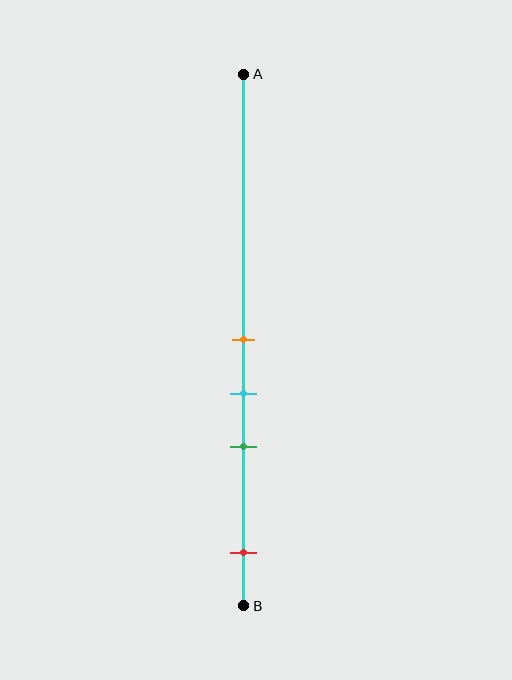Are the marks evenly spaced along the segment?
No, the marks are not evenly spaced.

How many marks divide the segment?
There are 4 marks dividing the segment.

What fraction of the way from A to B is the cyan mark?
The cyan mark is approximately 60% (0.6) of the way from A to B.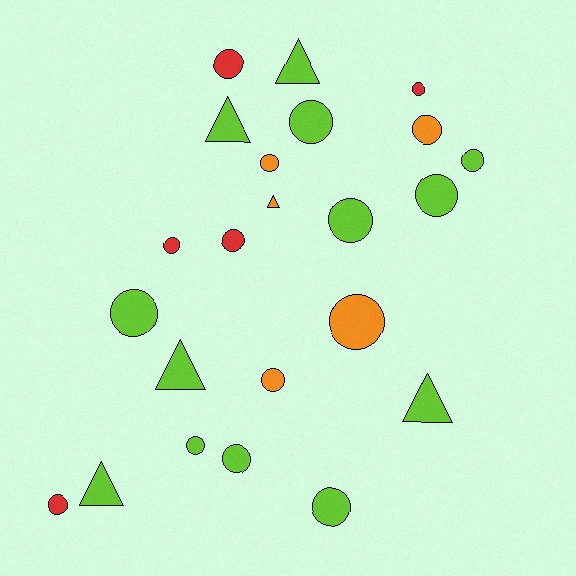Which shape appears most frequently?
Circle, with 17 objects.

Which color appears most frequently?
Lime, with 13 objects.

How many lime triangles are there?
There are 5 lime triangles.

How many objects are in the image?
There are 23 objects.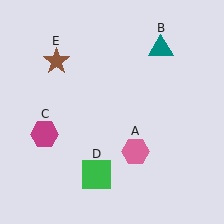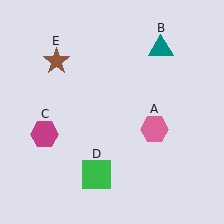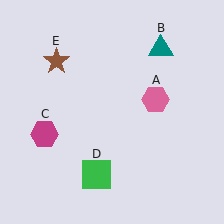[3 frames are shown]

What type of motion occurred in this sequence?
The pink hexagon (object A) rotated counterclockwise around the center of the scene.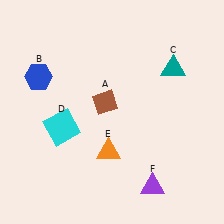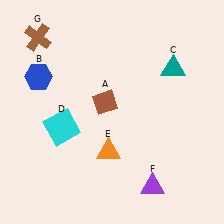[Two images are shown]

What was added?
A brown cross (G) was added in Image 2.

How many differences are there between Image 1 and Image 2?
There is 1 difference between the two images.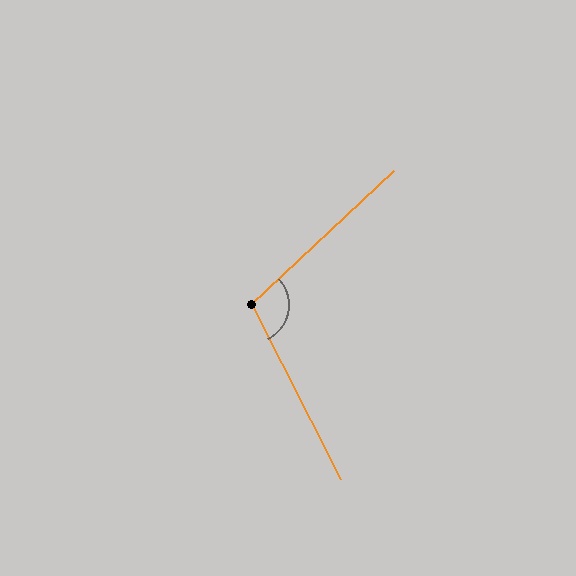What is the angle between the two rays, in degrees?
Approximately 106 degrees.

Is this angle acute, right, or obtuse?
It is obtuse.